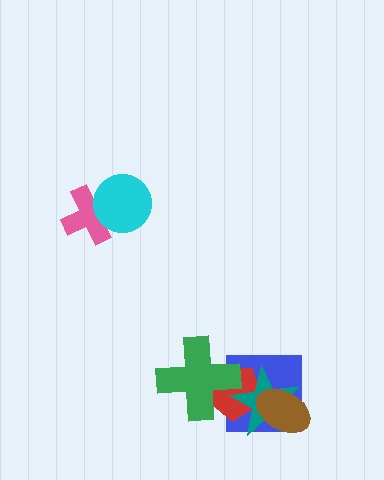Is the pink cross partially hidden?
Yes, it is partially covered by another shape.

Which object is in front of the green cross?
The teal star is in front of the green cross.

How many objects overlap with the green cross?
3 objects overlap with the green cross.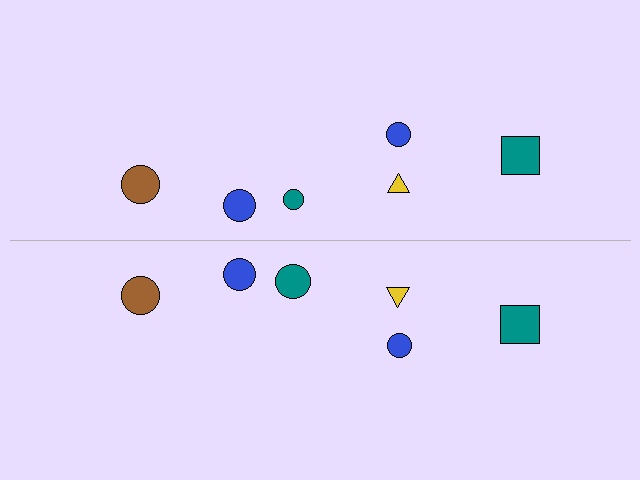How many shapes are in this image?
There are 12 shapes in this image.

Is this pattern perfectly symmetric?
No, the pattern is not perfectly symmetric. The teal circle on the bottom side has a different size than its mirror counterpart.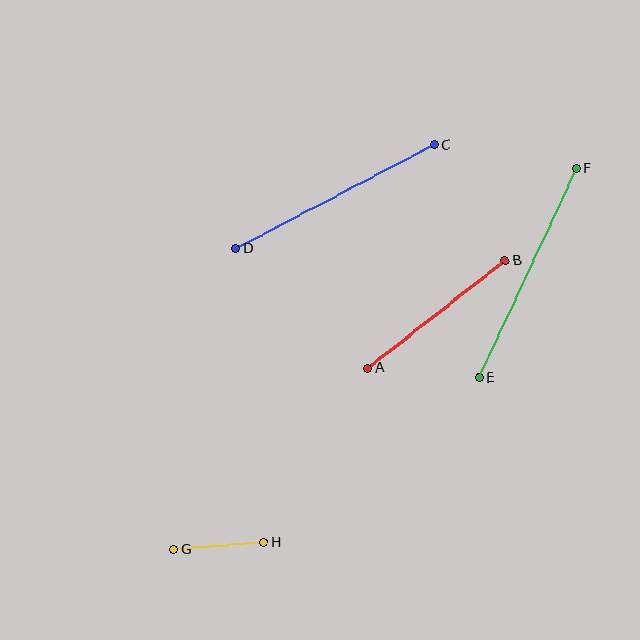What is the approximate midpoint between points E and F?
The midpoint is at approximately (528, 273) pixels.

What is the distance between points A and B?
The distance is approximately 174 pixels.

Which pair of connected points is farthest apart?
Points E and F are farthest apart.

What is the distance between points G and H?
The distance is approximately 90 pixels.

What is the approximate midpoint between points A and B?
The midpoint is at approximately (437, 314) pixels.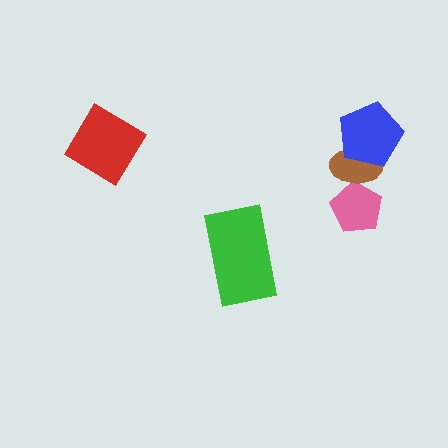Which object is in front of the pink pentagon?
The brown ellipse is in front of the pink pentagon.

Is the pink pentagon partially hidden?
Yes, it is partially covered by another shape.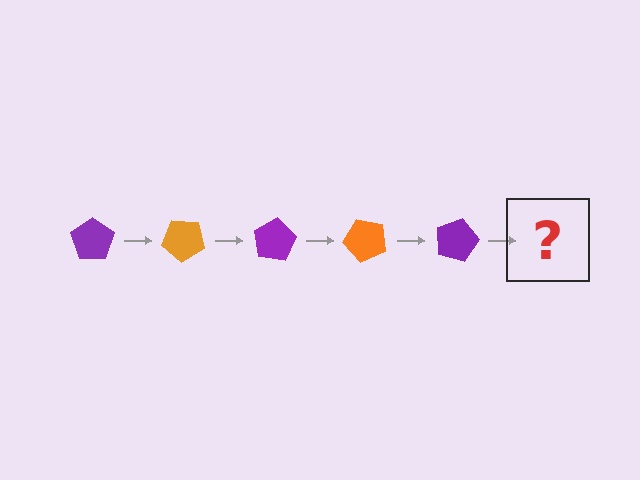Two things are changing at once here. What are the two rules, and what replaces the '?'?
The two rules are that it rotates 40 degrees each step and the color cycles through purple and orange. The '?' should be an orange pentagon, rotated 200 degrees from the start.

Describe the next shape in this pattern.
It should be an orange pentagon, rotated 200 degrees from the start.